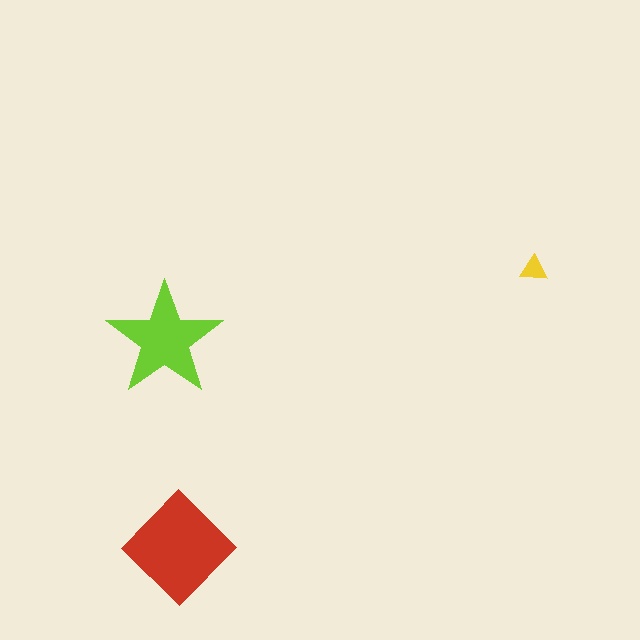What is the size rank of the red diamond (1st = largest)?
1st.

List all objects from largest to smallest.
The red diamond, the lime star, the yellow triangle.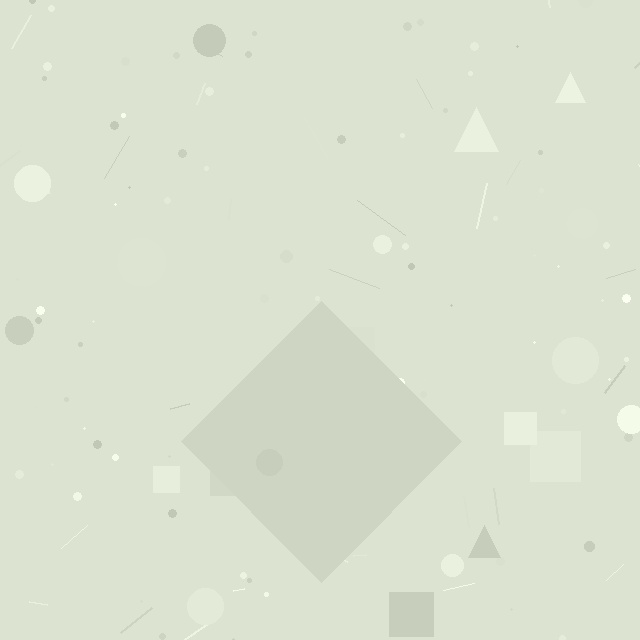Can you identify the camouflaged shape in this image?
The camouflaged shape is a diamond.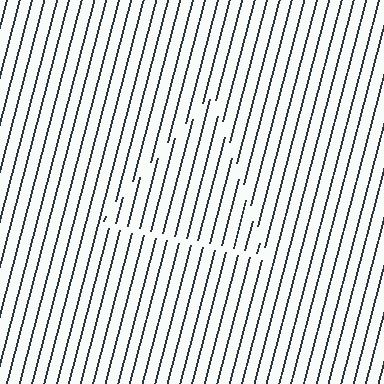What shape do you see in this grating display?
An illusory triangle. The interior of the shape contains the same grating, shifted by half a period — the contour is defined by the phase discontinuity where line-ends from the inner and outer gratings abut.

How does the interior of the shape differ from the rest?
The interior of the shape contains the same grating, shifted by half a period — the contour is defined by the phase discontinuity where line-ends from the inner and outer gratings abut.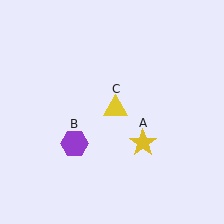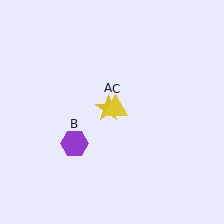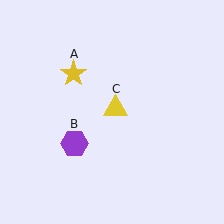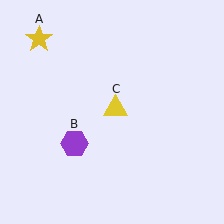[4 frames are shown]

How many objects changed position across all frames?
1 object changed position: yellow star (object A).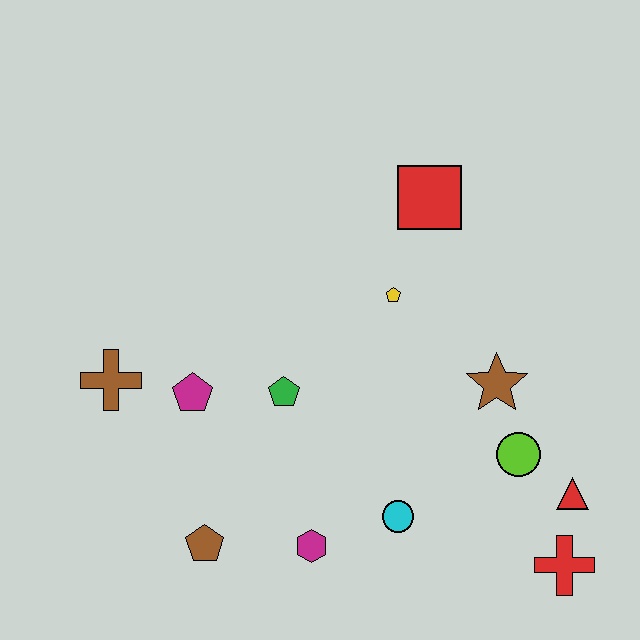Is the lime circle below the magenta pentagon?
Yes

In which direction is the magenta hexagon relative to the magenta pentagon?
The magenta hexagon is below the magenta pentagon.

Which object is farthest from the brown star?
The brown cross is farthest from the brown star.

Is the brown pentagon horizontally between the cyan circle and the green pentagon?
No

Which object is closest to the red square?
The yellow pentagon is closest to the red square.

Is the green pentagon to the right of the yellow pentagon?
No